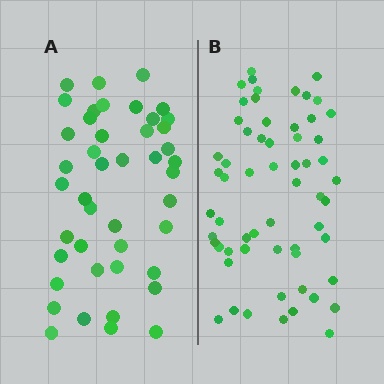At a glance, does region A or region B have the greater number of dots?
Region B (the right region) has more dots.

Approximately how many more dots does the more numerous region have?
Region B has approximately 15 more dots than region A.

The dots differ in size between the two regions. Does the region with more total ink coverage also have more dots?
No. Region A has more total ink coverage because its dots are larger, but region B actually contains more individual dots. Total area can be misleading — the number of items is what matters here.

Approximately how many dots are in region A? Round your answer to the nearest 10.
About 40 dots. (The exact count is 44, which rounds to 40.)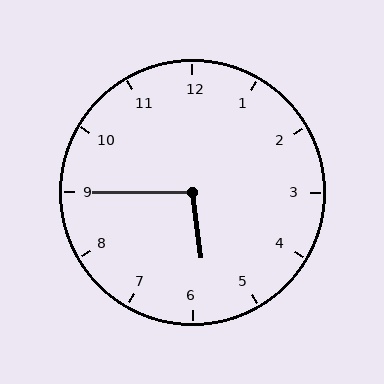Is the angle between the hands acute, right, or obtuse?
It is obtuse.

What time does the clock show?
5:45.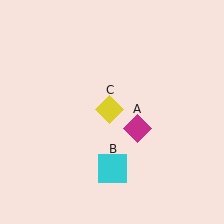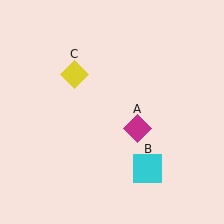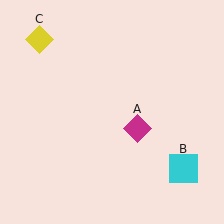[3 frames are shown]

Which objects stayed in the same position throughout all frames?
Magenta diamond (object A) remained stationary.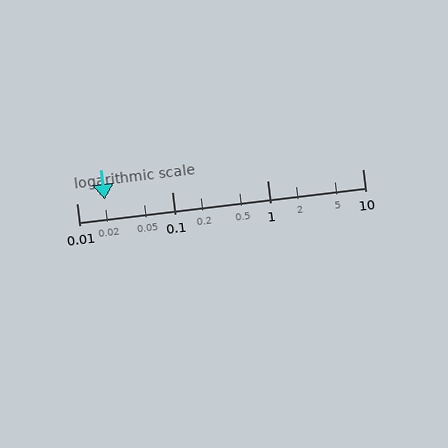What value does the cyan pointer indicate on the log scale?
The pointer indicates approximately 0.02.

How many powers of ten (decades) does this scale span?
The scale spans 3 decades, from 0.01 to 10.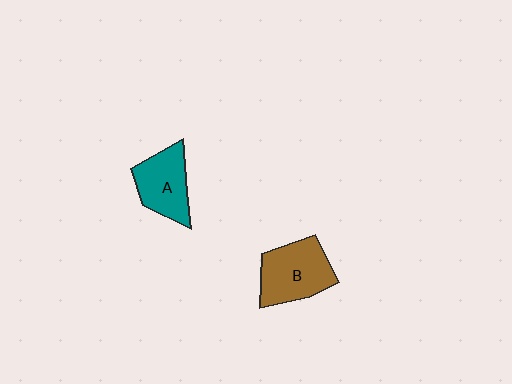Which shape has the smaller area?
Shape A (teal).